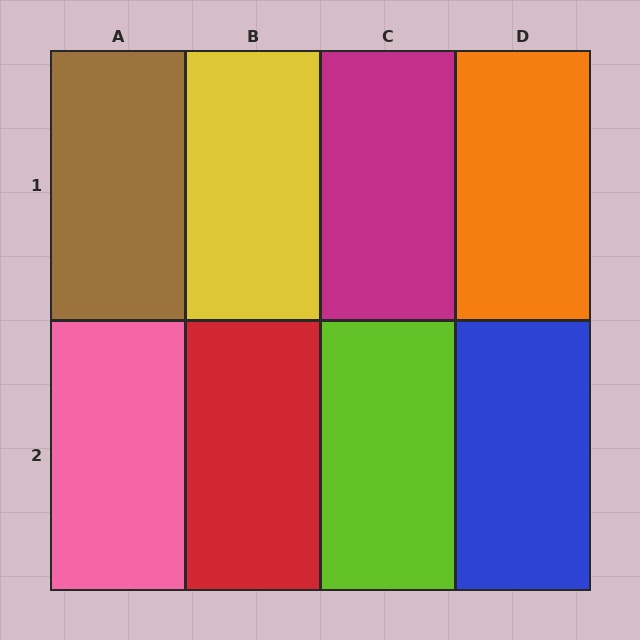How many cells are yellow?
1 cell is yellow.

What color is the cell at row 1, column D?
Orange.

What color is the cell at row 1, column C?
Magenta.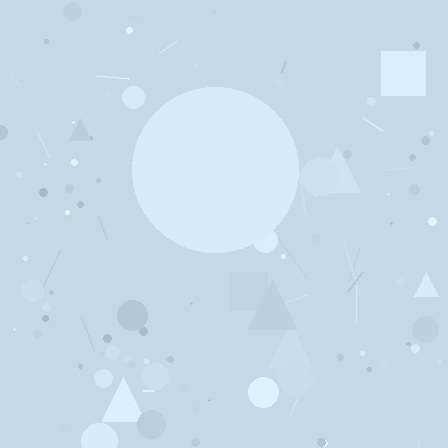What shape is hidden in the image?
A circle is hidden in the image.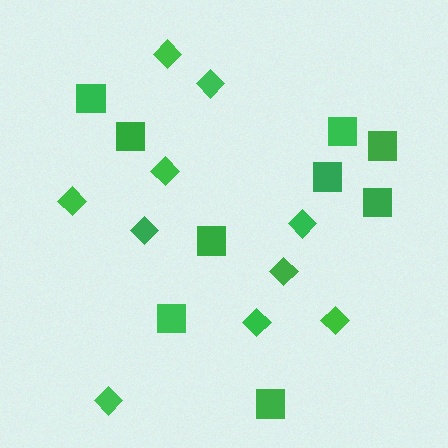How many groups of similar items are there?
There are 2 groups: one group of diamonds (10) and one group of squares (9).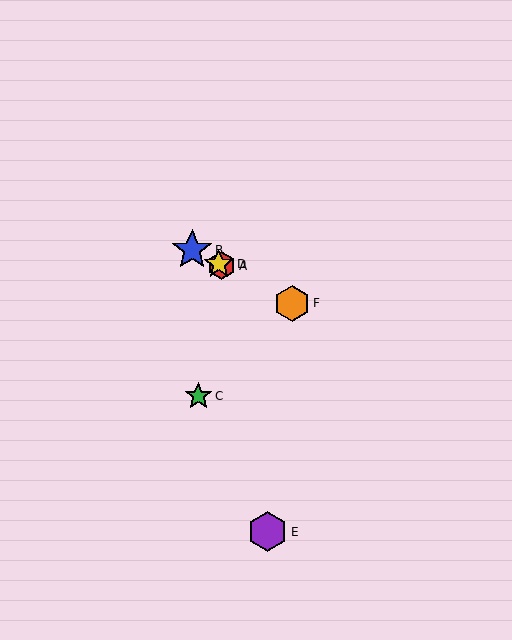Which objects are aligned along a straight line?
Objects A, B, D, F are aligned along a straight line.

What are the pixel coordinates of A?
Object A is at (222, 266).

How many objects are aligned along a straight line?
4 objects (A, B, D, F) are aligned along a straight line.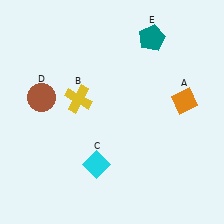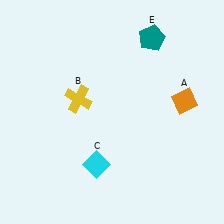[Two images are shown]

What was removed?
The brown circle (D) was removed in Image 2.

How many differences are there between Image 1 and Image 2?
There is 1 difference between the two images.